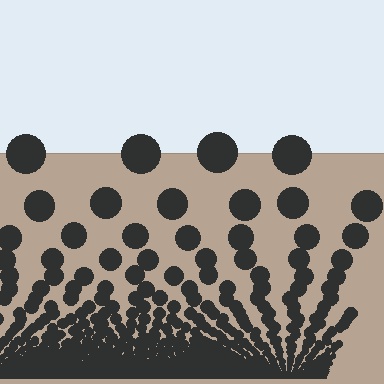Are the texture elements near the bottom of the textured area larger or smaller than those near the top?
Smaller. The gradient is inverted — elements near the bottom are smaller and denser.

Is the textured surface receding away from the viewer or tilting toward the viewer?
The surface appears to tilt toward the viewer. Texture elements get larger and sparser toward the top.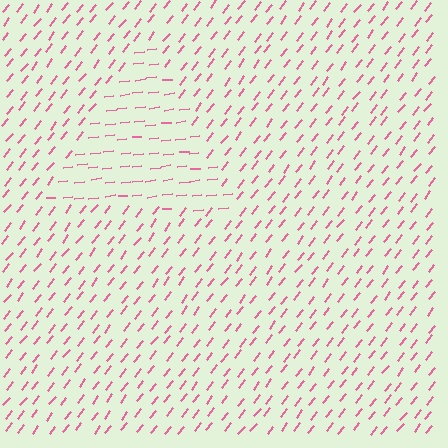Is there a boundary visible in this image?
Yes, there is a texture boundary formed by a change in line orientation.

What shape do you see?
I see a triangle.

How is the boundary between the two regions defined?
The boundary is defined purely by a change in line orientation (approximately 45 degrees difference). All lines are the same color and thickness.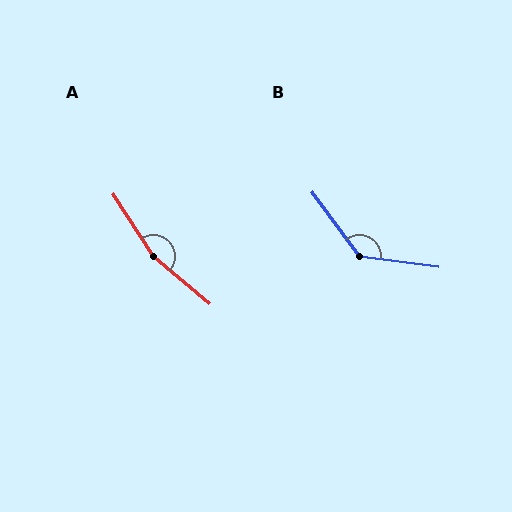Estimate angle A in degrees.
Approximately 163 degrees.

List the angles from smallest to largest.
B (134°), A (163°).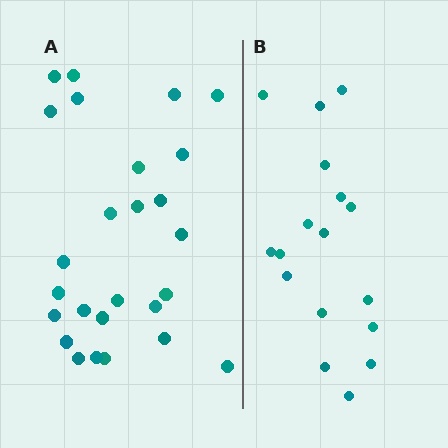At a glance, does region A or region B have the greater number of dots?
Region A (the left region) has more dots.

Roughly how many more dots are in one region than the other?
Region A has roughly 8 or so more dots than region B.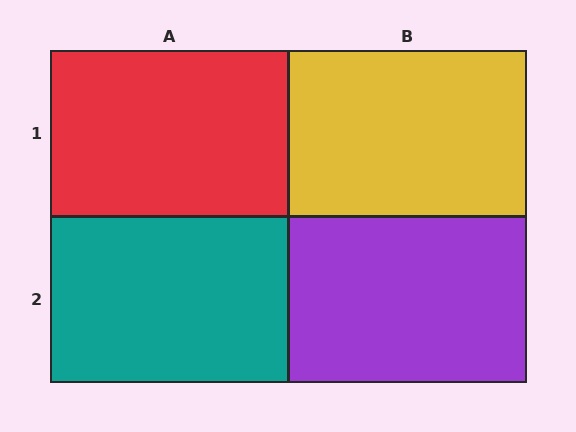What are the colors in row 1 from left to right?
Red, yellow.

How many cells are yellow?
1 cell is yellow.